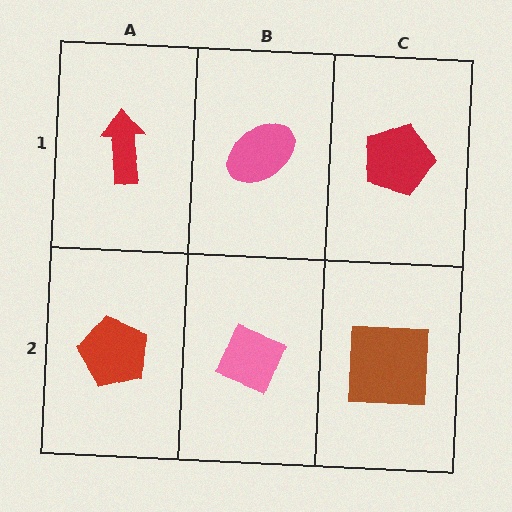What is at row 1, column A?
A red arrow.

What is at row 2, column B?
A pink diamond.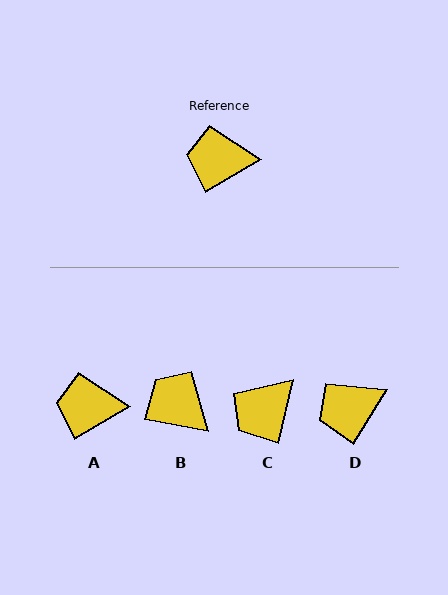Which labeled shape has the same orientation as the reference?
A.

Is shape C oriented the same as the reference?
No, it is off by about 46 degrees.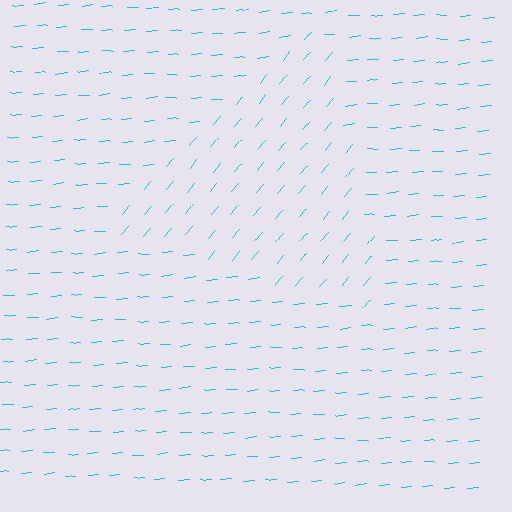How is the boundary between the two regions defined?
The boundary is defined purely by a change in line orientation (approximately 45 degrees difference). All lines are the same color and thickness.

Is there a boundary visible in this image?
Yes, there is a texture boundary formed by a change in line orientation.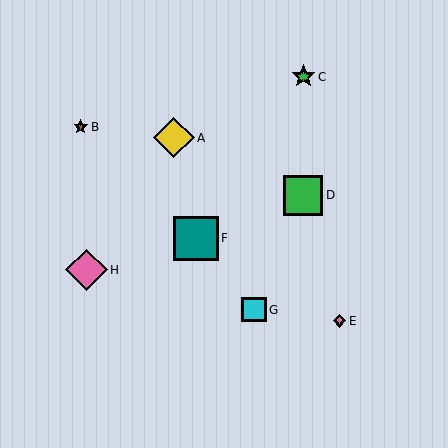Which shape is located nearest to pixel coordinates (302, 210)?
The green square (labeled D) at (303, 195) is nearest to that location.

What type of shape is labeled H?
Shape H is a pink diamond.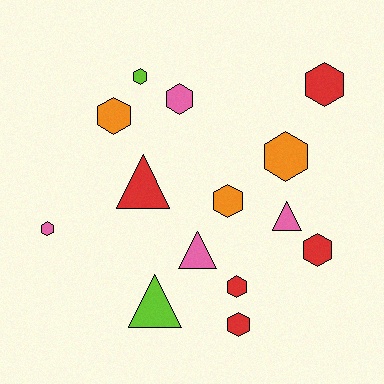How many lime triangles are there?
There is 1 lime triangle.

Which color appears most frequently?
Red, with 5 objects.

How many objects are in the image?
There are 14 objects.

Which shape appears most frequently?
Hexagon, with 10 objects.